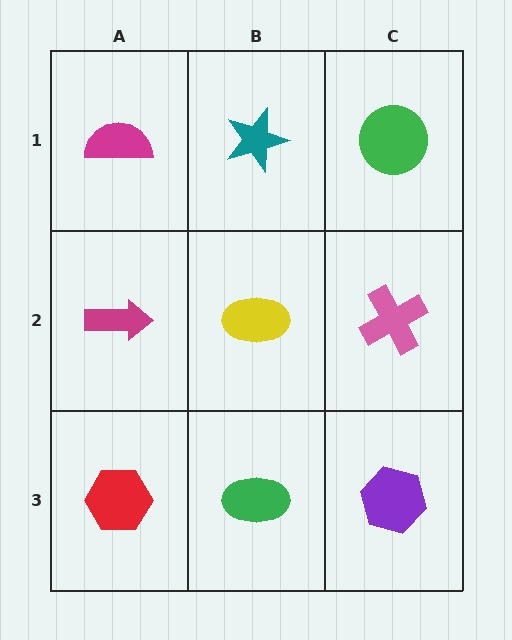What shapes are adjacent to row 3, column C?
A pink cross (row 2, column C), a green ellipse (row 3, column B).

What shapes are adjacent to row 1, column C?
A pink cross (row 2, column C), a teal star (row 1, column B).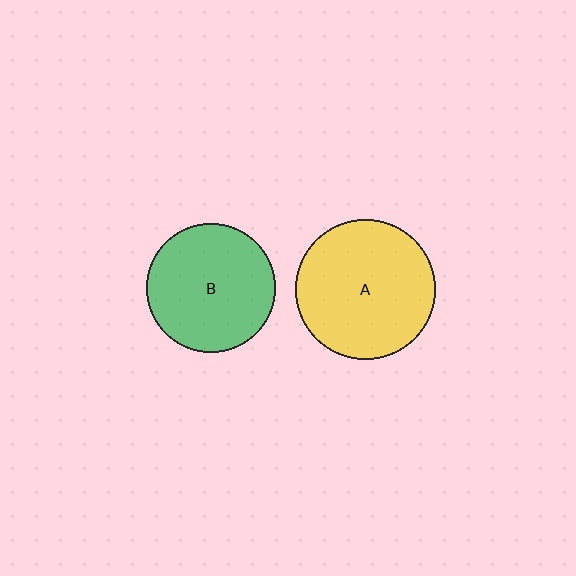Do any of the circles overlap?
No, none of the circles overlap.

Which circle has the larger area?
Circle A (yellow).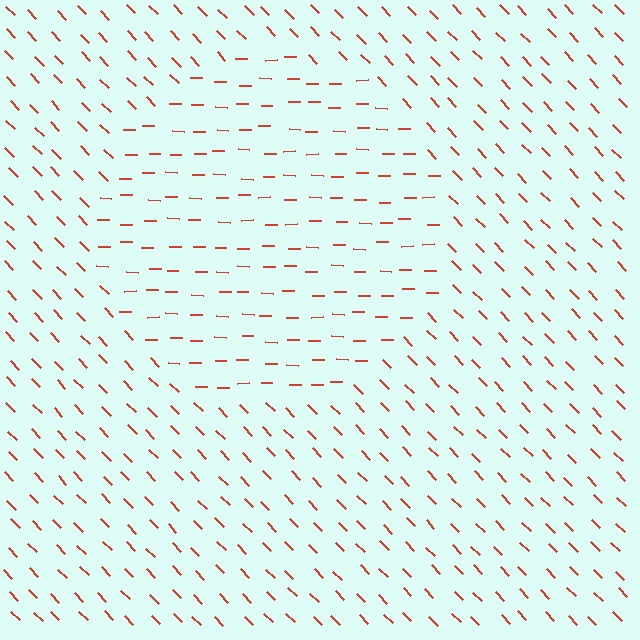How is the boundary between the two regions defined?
The boundary is defined purely by a change in line orientation (approximately 45 degrees difference). All lines are the same color and thickness.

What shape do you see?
I see a circle.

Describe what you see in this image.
The image is filled with small red line segments. A circle region in the image has lines oriented differently from the surrounding lines, creating a visible texture boundary.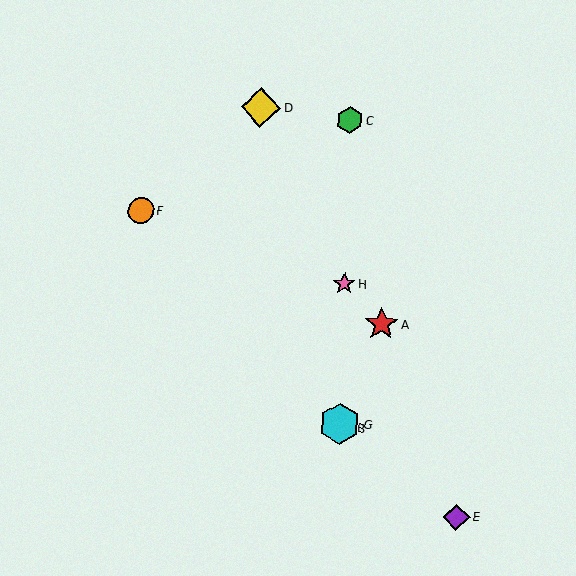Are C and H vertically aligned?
Yes, both are at x≈350.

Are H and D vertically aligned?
No, H is at x≈344 and D is at x≈261.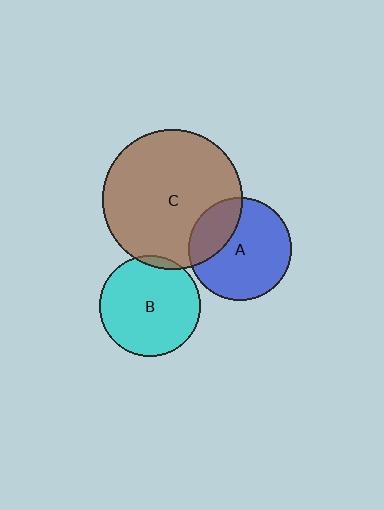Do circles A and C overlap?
Yes.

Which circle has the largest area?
Circle C (brown).